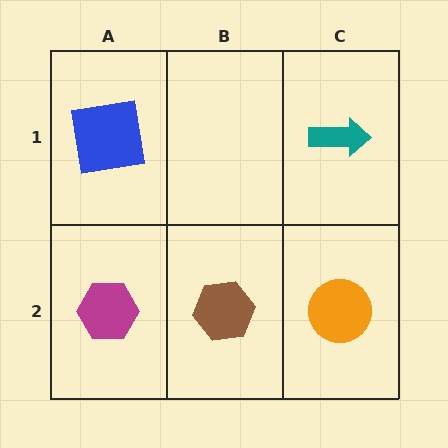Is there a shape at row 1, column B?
No, that cell is empty.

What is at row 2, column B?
A brown hexagon.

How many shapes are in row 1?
2 shapes.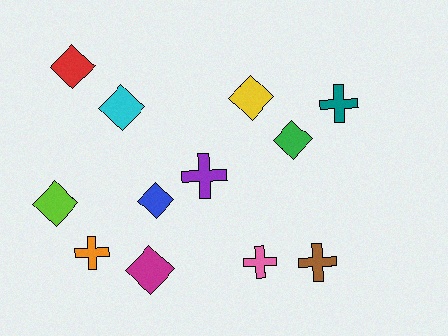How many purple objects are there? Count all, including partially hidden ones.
There is 1 purple object.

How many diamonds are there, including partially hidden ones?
There are 7 diamonds.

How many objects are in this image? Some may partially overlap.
There are 12 objects.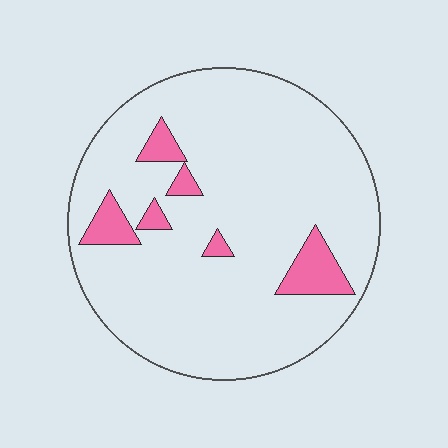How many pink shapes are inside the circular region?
6.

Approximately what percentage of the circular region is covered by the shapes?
Approximately 10%.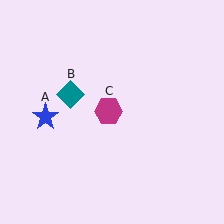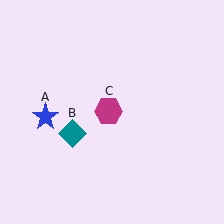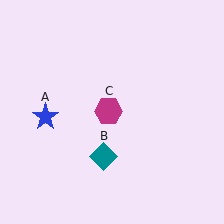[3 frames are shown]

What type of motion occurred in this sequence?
The teal diamond (object B) rotated counterclockwise around the center of the scene.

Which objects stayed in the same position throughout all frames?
Blue star (object A) and magenta hexagon (object C) remained stationary.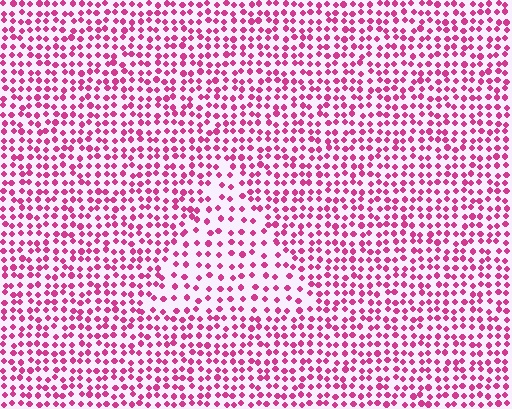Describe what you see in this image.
The image contains small magenta elements arranged at two different densities. A triangle-shaped region is visible where the elements are less densely packed than the surrounding area.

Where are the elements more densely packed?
The elements are more densely packed outside the triangle boundary.